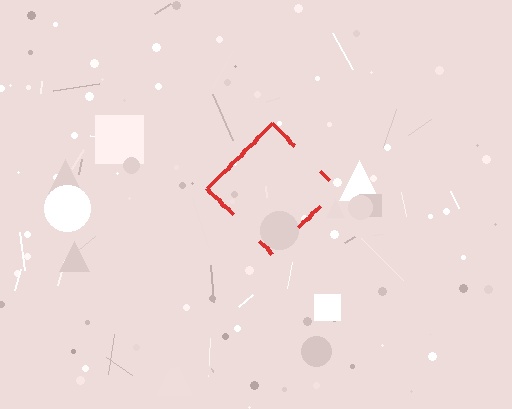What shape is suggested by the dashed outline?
The dashed outline suggests a diamond.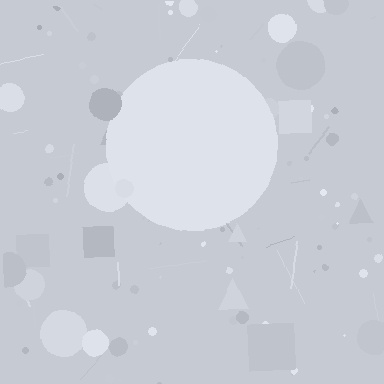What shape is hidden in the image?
A circle is hidden in the image.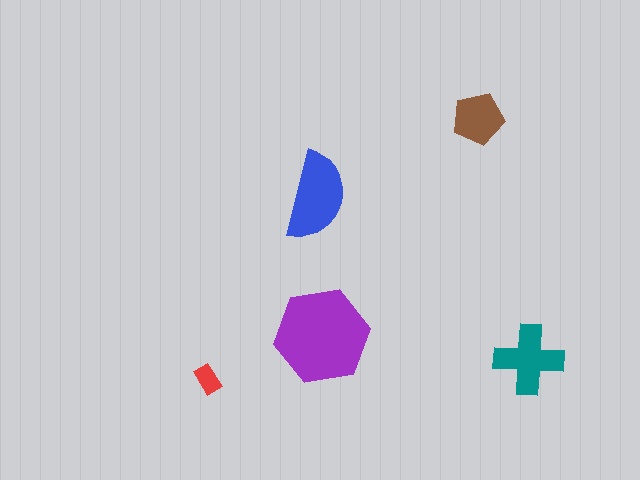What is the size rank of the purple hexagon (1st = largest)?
1st.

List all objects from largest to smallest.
The purple hexagon, the blue semicircle, the teal cross, the brown pentagon, the red rectangle.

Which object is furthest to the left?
The red rectangle is leftmost.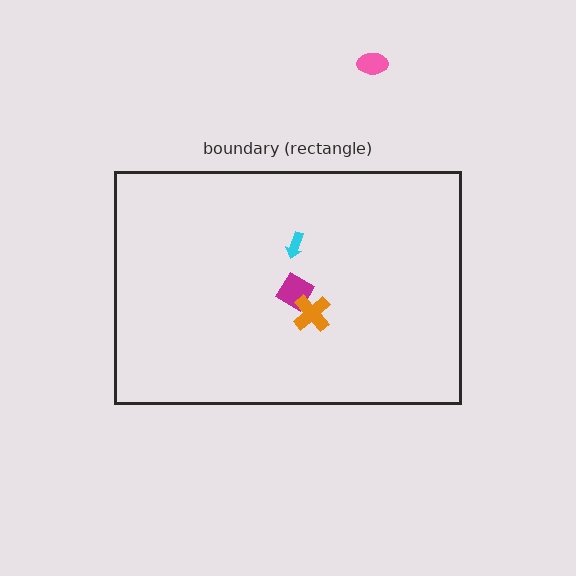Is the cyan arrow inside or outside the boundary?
Inside.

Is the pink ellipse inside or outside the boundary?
Outside.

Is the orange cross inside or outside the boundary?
Inside.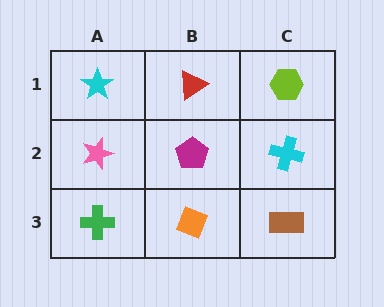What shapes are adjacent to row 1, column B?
A magenta pentagon (row 2, column B), a cyan star (row 1, column A), a lime hexagon (row 1, column C).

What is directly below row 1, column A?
A pink star.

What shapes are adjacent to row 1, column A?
A pink star (row 2, column A), a red triangle (row 1, column B).